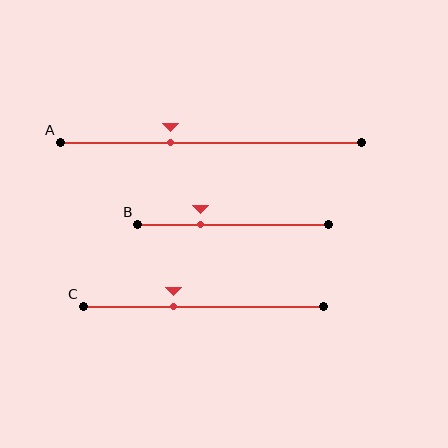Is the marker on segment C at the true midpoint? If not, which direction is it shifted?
No, the marker on segment C is shifted to the left by about 13% of the segment length.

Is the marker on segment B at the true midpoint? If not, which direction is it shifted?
No, the marker on segment B is shifted to the left by about 17% of the segment length.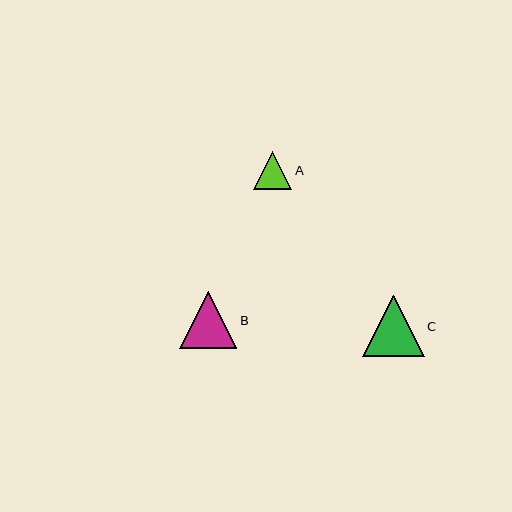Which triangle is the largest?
Triangle C is the largest with a size of approximately 61 pixels.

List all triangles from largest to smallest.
From largest to smallest: C, B, A.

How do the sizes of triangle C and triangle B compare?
Triangle C and triangle B are approximately the same size.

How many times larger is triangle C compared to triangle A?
Triangle C is approximately 1.6 times the size of triangle A.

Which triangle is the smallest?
Triangle A is the smallest with a size of approximately 38 pixels.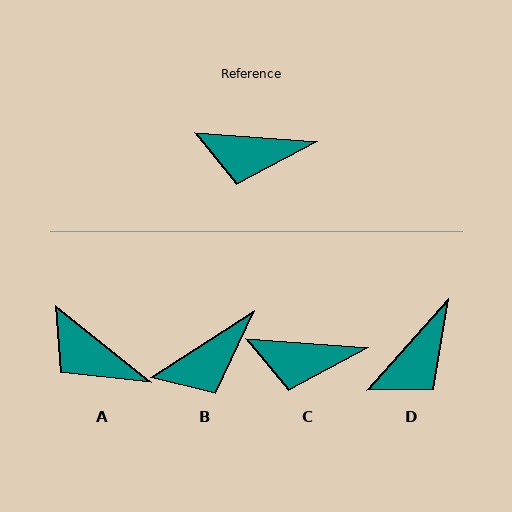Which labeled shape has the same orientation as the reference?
C.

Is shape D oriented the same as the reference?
No, it is off by about 52 degrees.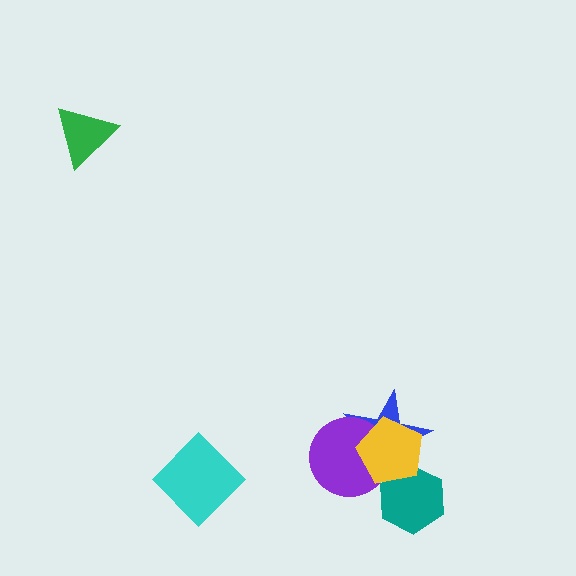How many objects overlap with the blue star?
3 objects overlap with the blue star.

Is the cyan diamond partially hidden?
No, no other shape covers it.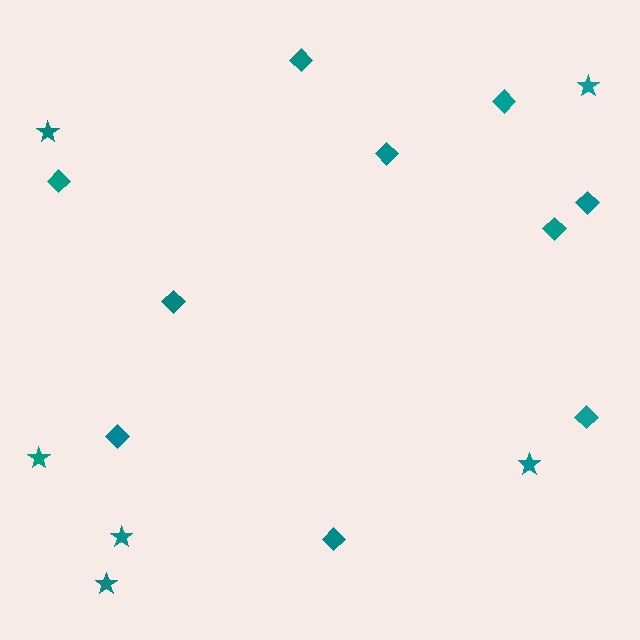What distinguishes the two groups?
There are 2 groups: one group of diamonds (10) and one group of stars (6).